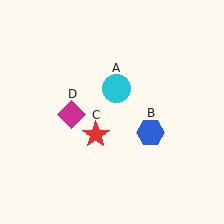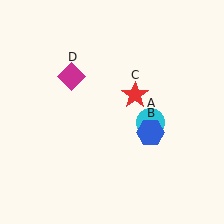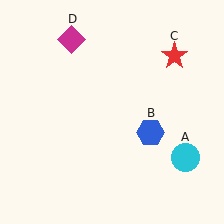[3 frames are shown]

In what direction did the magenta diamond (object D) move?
The magenta diamond (object D) moved up.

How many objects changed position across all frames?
3 objects changed position: cyan circle (object A), red star (object C), magenta diamond (object D).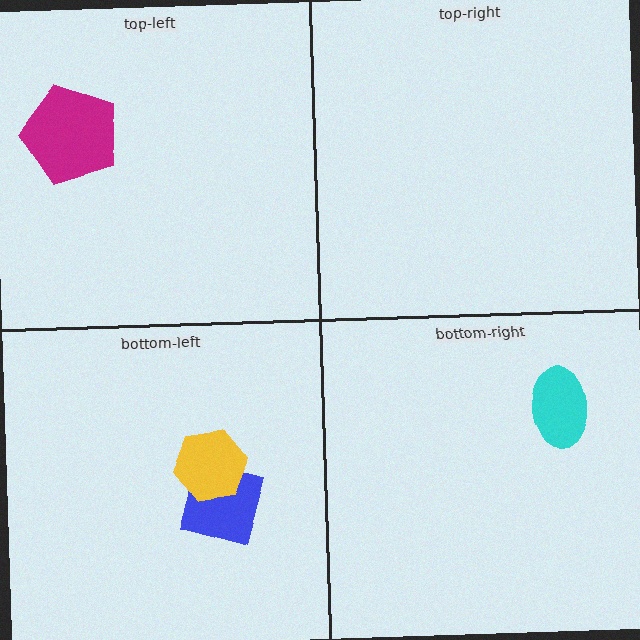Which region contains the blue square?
The bottom-left region.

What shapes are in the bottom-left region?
The blue square, the yellow hexagon.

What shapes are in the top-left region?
The magenta pentagon.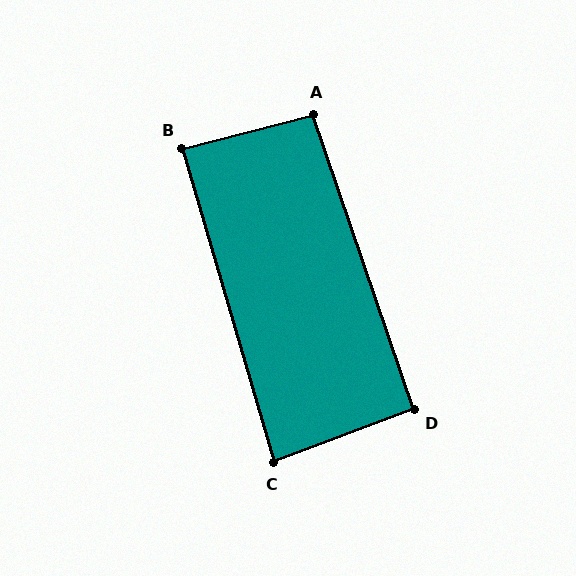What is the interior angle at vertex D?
Approximately 92 degrees (approximately right).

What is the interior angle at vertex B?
Approximately 88 degrees (approximately right).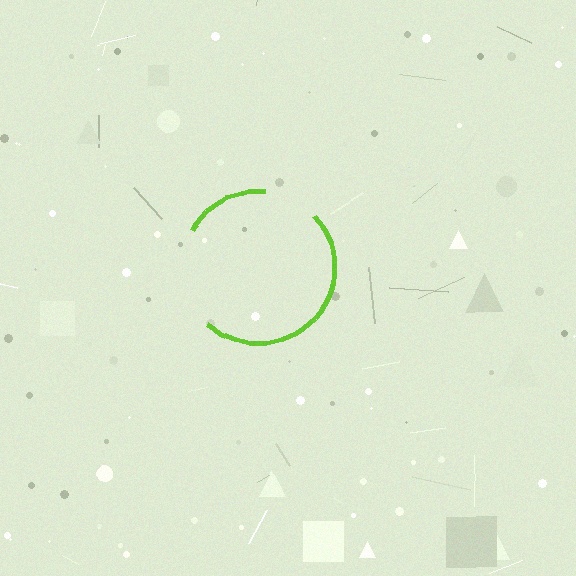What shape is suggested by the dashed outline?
The dashed outline suggests a circle.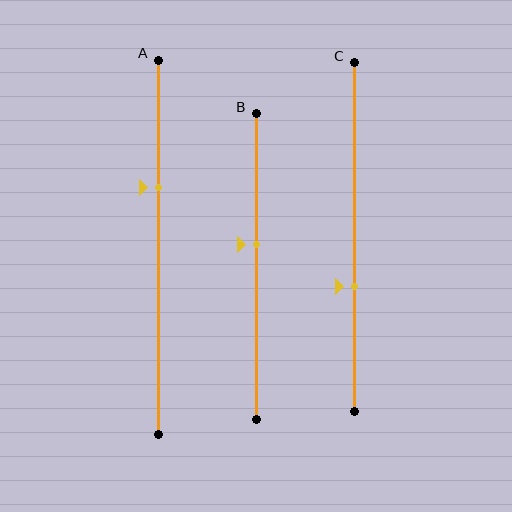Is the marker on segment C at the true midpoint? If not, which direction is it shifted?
No, the marker on segment C is shifted downward by about 14% of the segment length.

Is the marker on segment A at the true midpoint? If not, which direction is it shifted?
No, the marker on segment A is shifted upward by about 16% of the segment length.